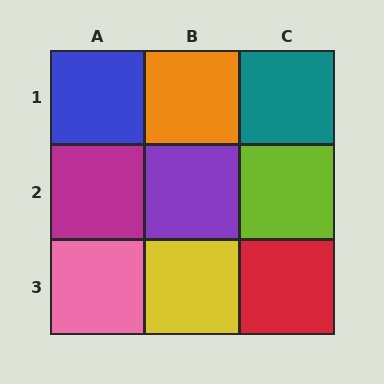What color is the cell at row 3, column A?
Pink.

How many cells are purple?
1 cell is purple.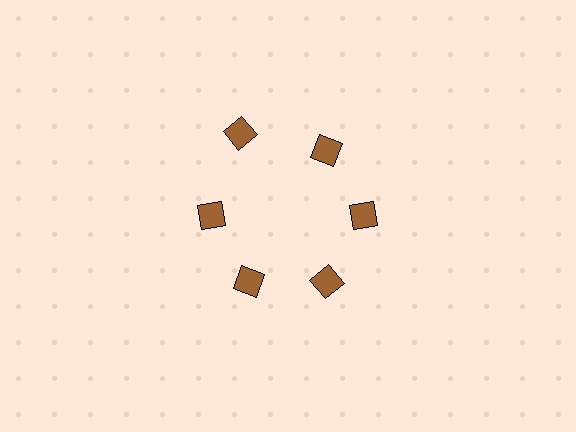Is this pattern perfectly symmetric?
No. The 6 brown diamonds are arranged in a ring, but one element near the 11 o'clock position is pushed outward from the center, breaking the 6-fold rotational symmetry.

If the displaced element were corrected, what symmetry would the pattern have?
It would have 6-fold rotational symmetry — the pattern would map onto itself every 60 degrees.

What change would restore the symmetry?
The symmetry would be restored by moving it inward, back onto the ring so that all 6 diamonds sit at equal angles and equal distance from the center.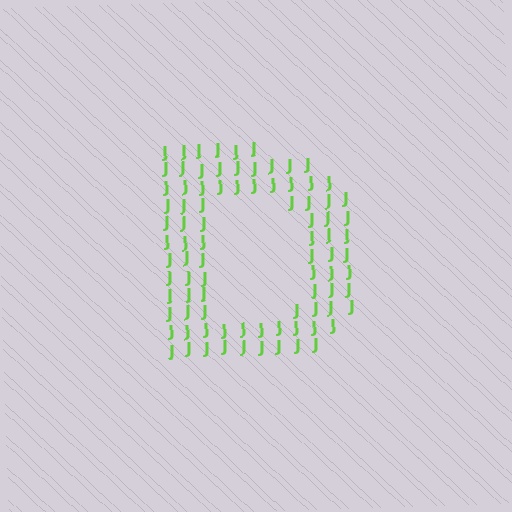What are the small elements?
The small elements are letter J's.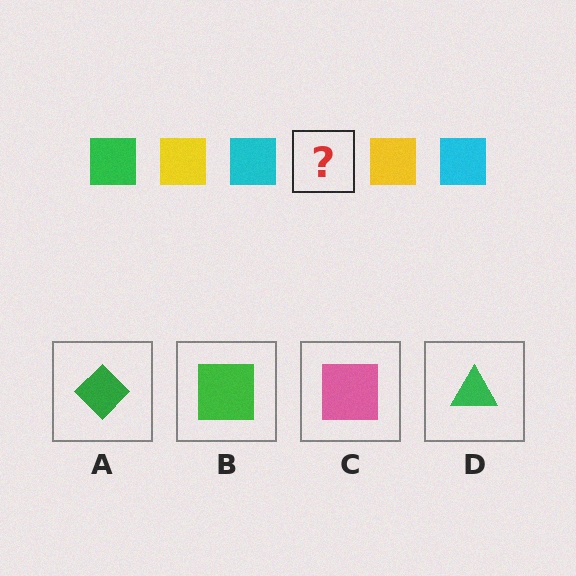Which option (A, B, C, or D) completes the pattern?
B.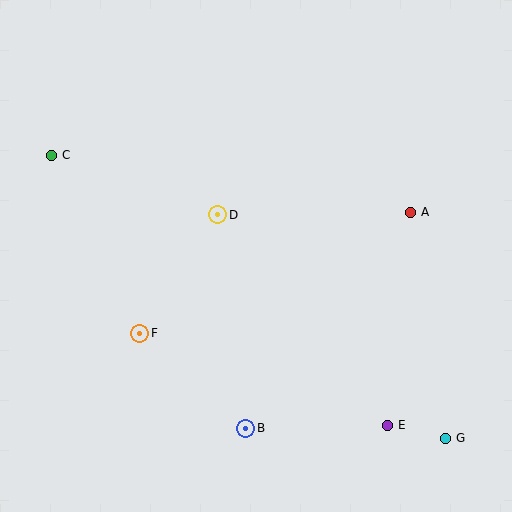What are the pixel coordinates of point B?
Point B is at (246, 428).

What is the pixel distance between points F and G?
The distance between F and G is 323 pixels.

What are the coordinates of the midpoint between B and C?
The midpoint between B and C is at (149, 292).